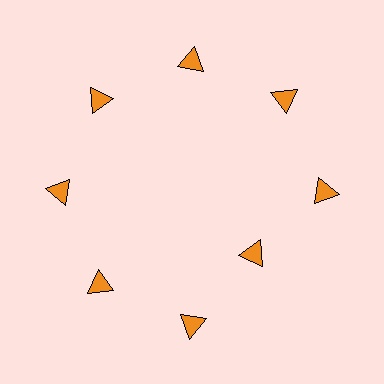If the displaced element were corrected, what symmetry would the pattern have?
It would have 8-fold rotational symmetry — the pattern would map onto itself every 45 degrees.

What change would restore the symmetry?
The symmetry would be restored by moving it outward, back onto the ring so that all 8 triangles sit at equal angles and equal distance from the center.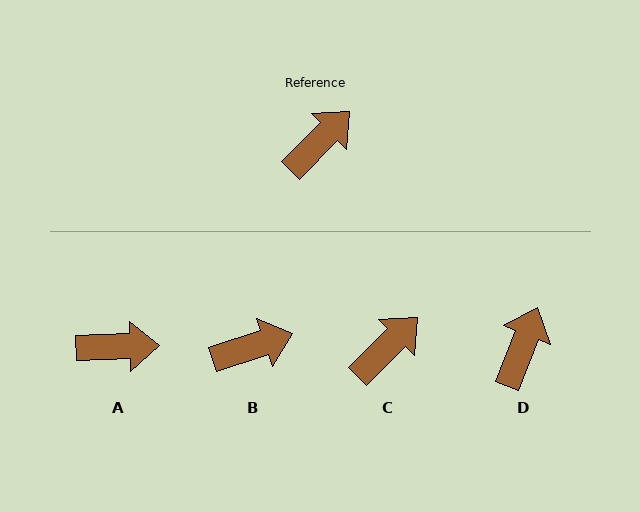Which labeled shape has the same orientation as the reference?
C.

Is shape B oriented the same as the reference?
No, it is off by about 27 degrees.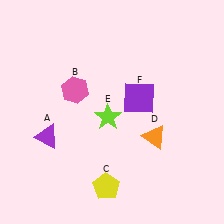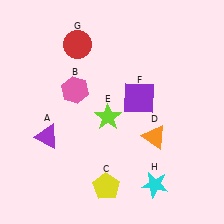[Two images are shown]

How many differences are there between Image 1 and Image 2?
There are 2 differences between the two images.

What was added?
A red circle (G), a cyan star (H) were added in Image 2.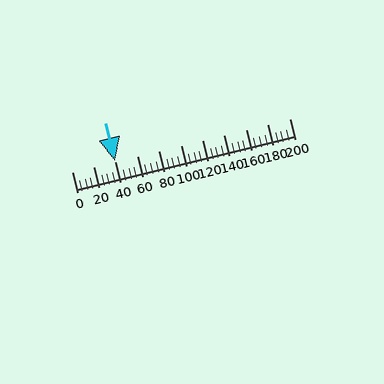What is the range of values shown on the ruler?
The ruler shows values from 0 to 200.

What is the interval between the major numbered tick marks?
The major tick marks are spaced 20 units apart.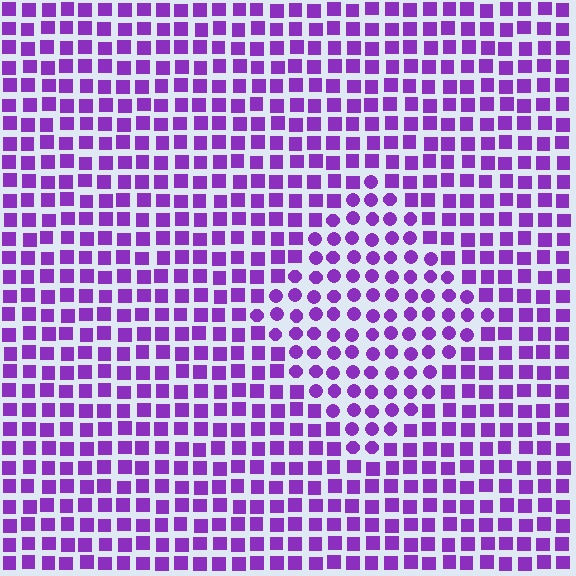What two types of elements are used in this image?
The image uses circles inside the diamond region and squares outside it.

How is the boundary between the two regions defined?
The boundary is defined by a change in element shape: circles inside vs. squares outside. All elements share the same color and spacing.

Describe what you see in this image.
The image is filled with small purple elements arranged in a uniform grid. A diamond-shaped region contains circles, while the surrounding area contains squares. The boundary is defined purely by the change in element shape.